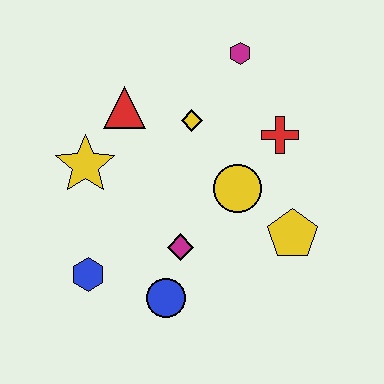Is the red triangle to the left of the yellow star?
No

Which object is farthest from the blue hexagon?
The magenta hexagon is farthest from the blue hexagon.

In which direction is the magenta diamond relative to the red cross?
The magenta diamond is below the red cross.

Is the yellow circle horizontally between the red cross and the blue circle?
Yes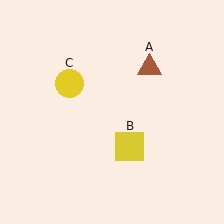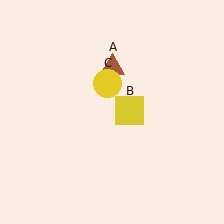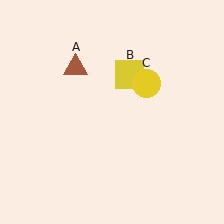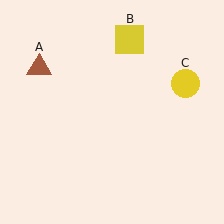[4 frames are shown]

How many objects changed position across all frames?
3 objects changed position: brown triangle (object A), yellow square (object B), yellow circle (object C).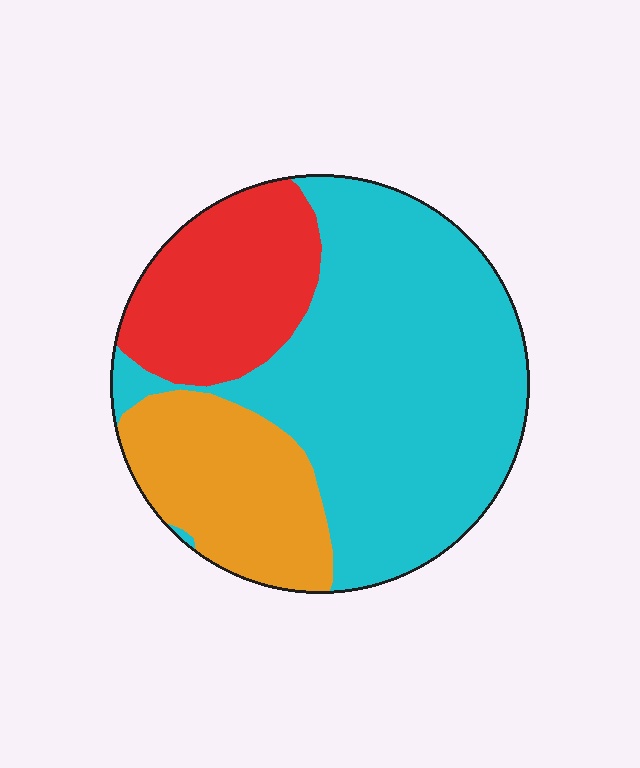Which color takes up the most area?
Cyan, at roughly 60%.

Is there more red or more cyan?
Cyan.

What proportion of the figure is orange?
Orange takes up about one fifth (1/5) of the figure.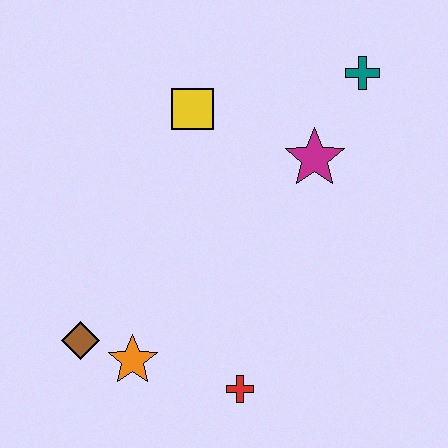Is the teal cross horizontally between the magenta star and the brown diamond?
No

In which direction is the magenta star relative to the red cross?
The magenta star is above the red cross.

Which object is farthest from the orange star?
The teal cross is farthest from the orange star.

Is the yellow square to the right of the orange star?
Yes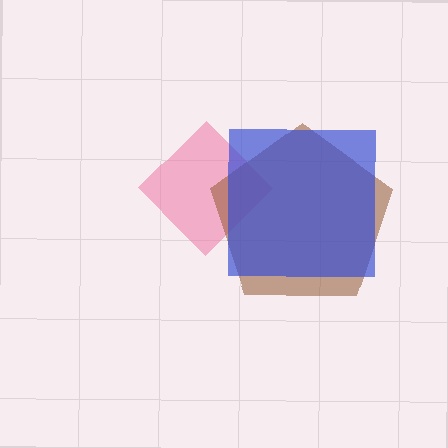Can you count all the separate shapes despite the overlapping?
Yes, there are 3 separate shapes.